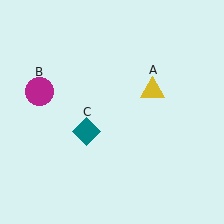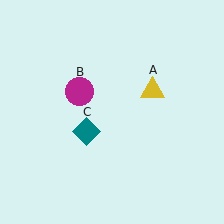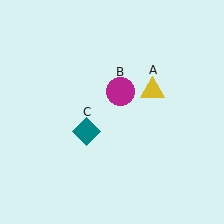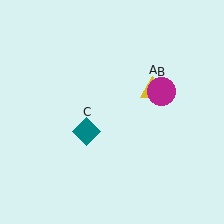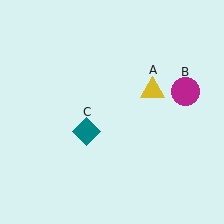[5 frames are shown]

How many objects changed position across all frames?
1 object changed position: magenta circle (object B).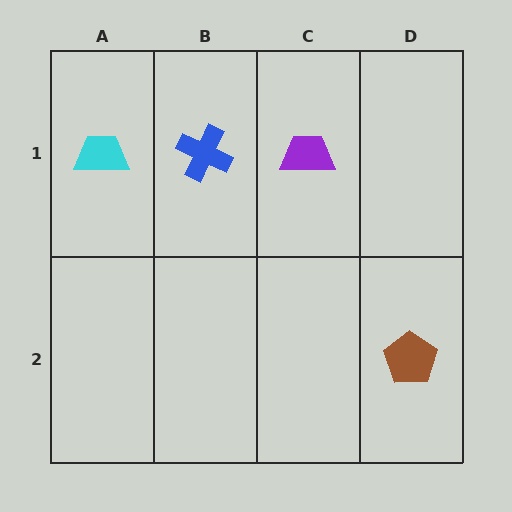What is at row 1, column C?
A purple trapezoid.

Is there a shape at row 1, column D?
No, that cell is empty.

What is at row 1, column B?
A blue cross.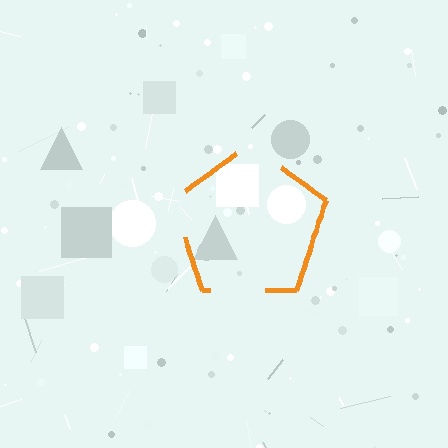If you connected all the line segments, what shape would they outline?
They would outline a pentagon.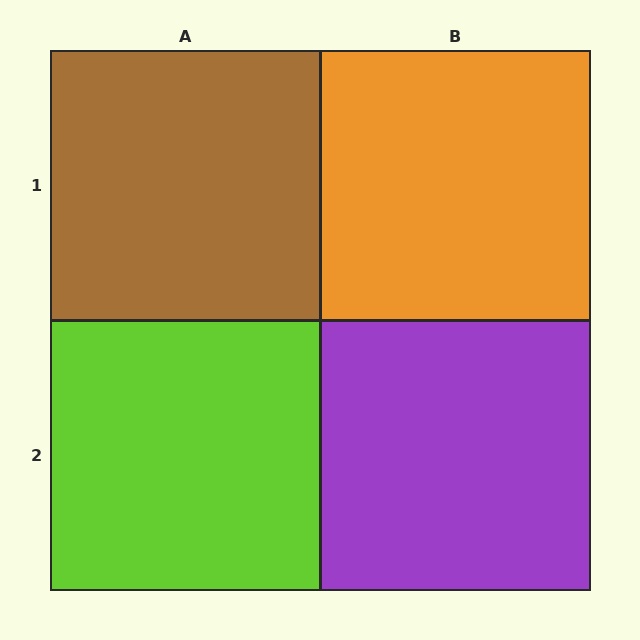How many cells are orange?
1 cell is orange.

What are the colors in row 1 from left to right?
Brown, orange.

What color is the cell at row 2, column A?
Lime.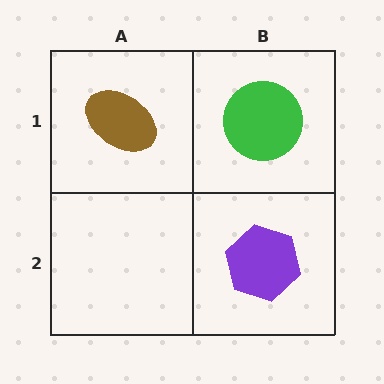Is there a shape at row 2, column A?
No, that cell is empty.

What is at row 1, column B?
A green circle.